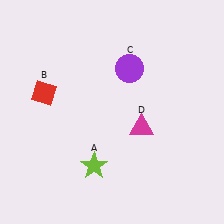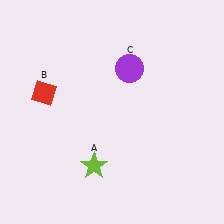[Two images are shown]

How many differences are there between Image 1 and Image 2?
There is 1 difference between the two images.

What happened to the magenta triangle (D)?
The magenta triangle (D) was removed in Image 2. It was in the bottom-right area of Image 1.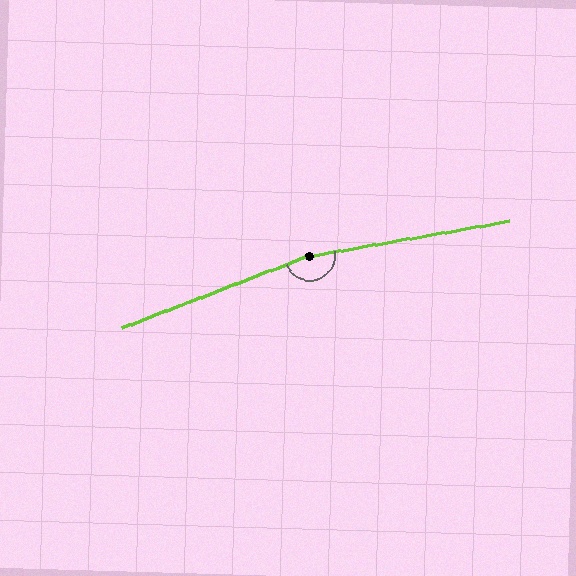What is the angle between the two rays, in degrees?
Approximately 169 degrees.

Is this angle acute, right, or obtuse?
It is obtuse.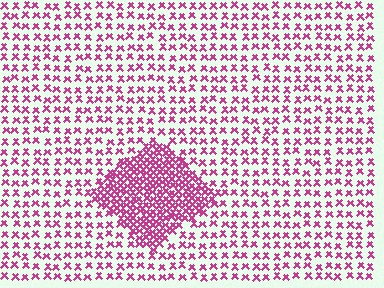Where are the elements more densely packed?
The elements are more densely packed inside the diamond boundary.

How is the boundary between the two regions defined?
The boundary is defined by a change in element density (approximately 2.6x ratio). All elements are the same color, size, and shape.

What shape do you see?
I see a diamond.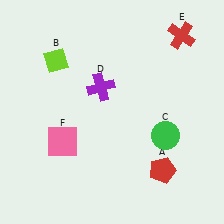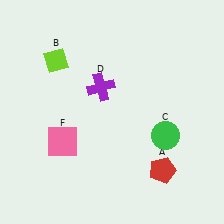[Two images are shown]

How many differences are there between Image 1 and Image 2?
There is 1 difference between the two images.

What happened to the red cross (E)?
The red cross (E) was removed in Image 2. It was in the top-right area of Image 1.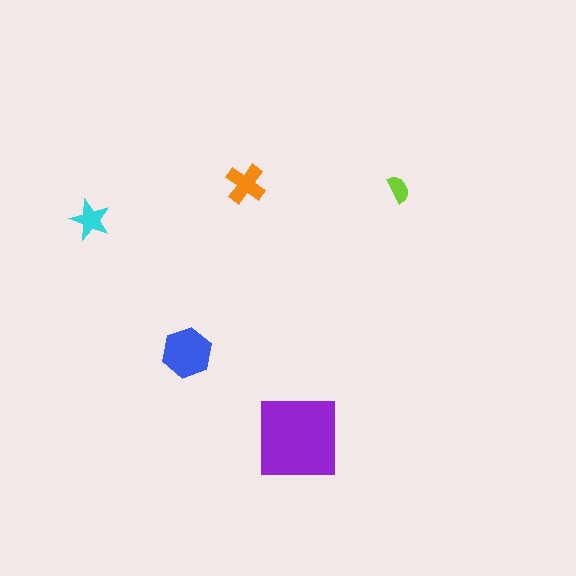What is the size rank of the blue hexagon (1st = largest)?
2nd.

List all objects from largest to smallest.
The purple square, the blue hexagon, the orange cross, the cyan star, the lime semicircle.